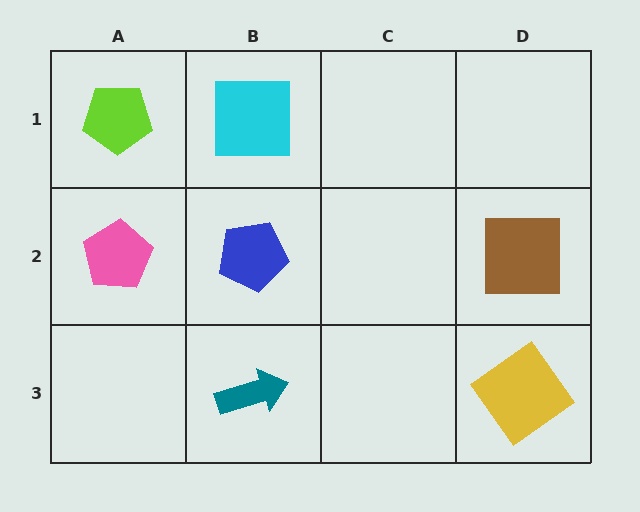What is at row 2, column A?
A pink pentagon.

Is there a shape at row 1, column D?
No, that cell is empty.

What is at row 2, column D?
A brown square.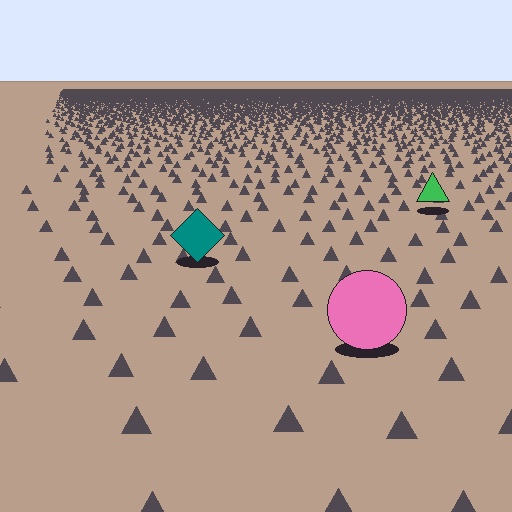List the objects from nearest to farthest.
From nearest to farthest: the pink circle, the teal diamond, the green triangle.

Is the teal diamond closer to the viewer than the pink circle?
No. The pink circle is closer — you can tell from the texture gradient: the ground texture is coarser near it.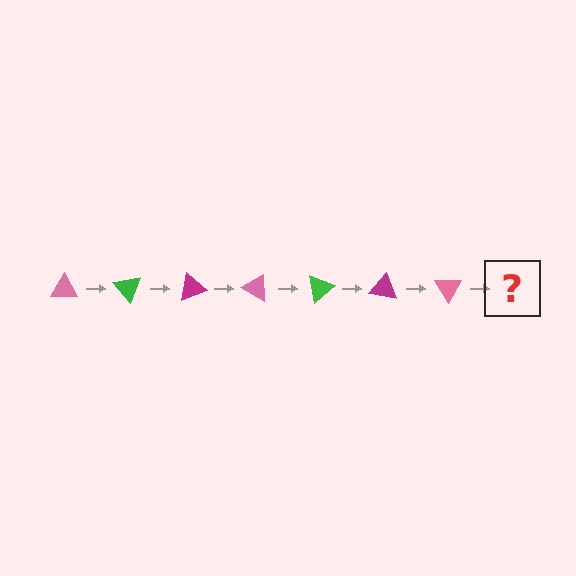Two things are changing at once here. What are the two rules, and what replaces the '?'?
The two rules are that it rotates 50 degrees each step and the color cycles through pink, green, and magenta. The '?' should be a green triangle, rotated 350 degrees from the start.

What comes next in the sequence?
The next element should be a green triangle, rotated 350 degrees from the start.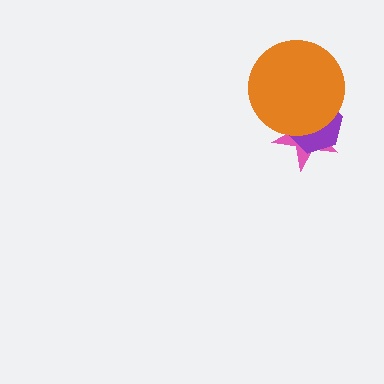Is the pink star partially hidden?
Yes, it is partially covered by another shape.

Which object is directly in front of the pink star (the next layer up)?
The purple hexagon is directly in front of the pink star.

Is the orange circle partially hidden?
No, no other shape covers it.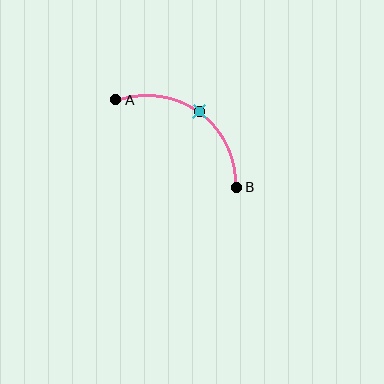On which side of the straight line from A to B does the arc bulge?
The arc bulges above and to the right of the straight line connecting A and B.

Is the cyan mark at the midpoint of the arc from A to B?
Yes. The cyan mark lies on the arc at equal arc-length from both A and B — it is the arc midpoint.